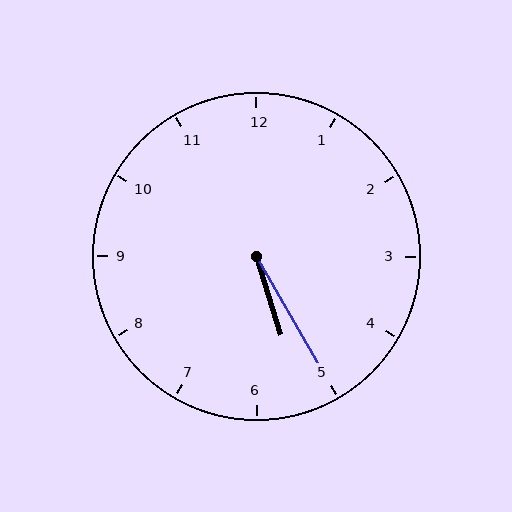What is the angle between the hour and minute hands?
Approximately 12 degrees.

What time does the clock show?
5:25.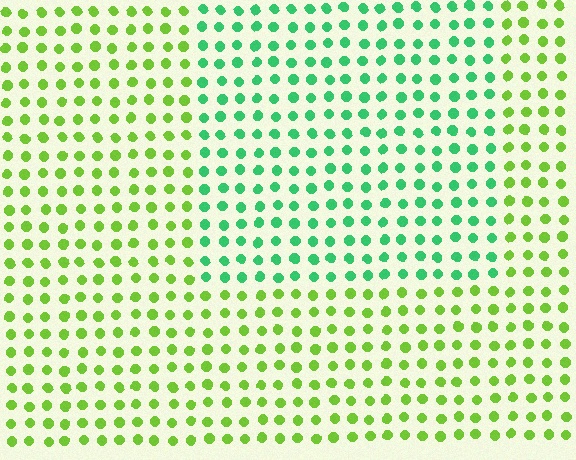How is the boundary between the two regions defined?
The boundary is defined purely by a slight shift in hue (about 48 degrees). Spacing, size, and orientation are identical on both sides.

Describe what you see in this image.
The image is filled with small lime elements in a uniform arrangement. A rectangle-shaped region is visible where the elements are tinted to a slightly different hue, forming a subtle color boundary.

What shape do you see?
I see a rectangle.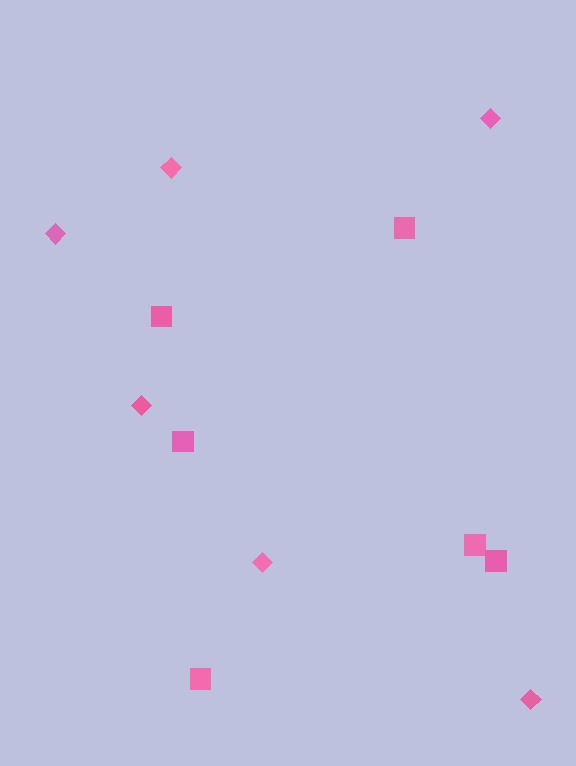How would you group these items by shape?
There are 2 groups: one group of diamonds (6) and one group of squares (6).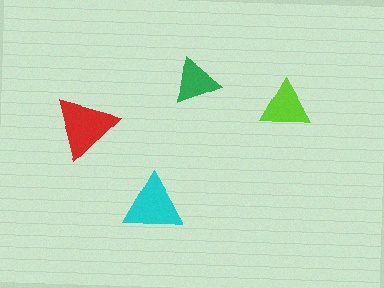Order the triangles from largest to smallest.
the red one, the cyan one, the lime one, the green one.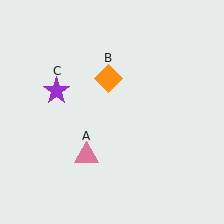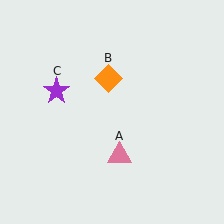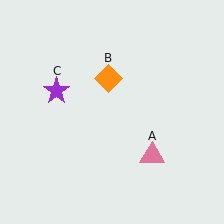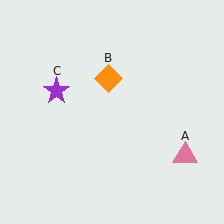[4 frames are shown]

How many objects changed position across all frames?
1 object changed position: pink triangle (object A).